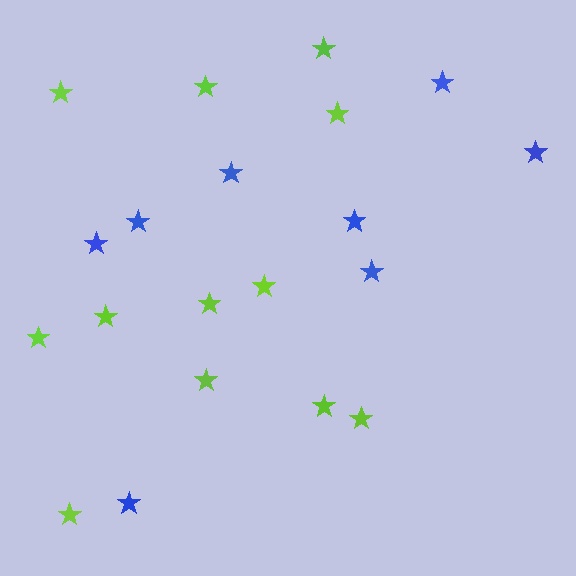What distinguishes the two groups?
There are 2 groups: one group of lime stars (12) and one group of blue stars (8).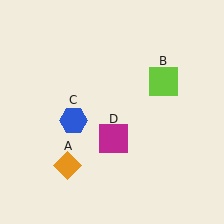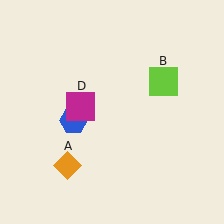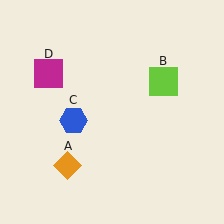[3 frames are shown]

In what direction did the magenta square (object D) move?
The magenta square (object D) moved up and to the left.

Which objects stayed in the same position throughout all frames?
Orange diamond (object A) and lime square (object B) and blue hexagon (object C) remained stationary.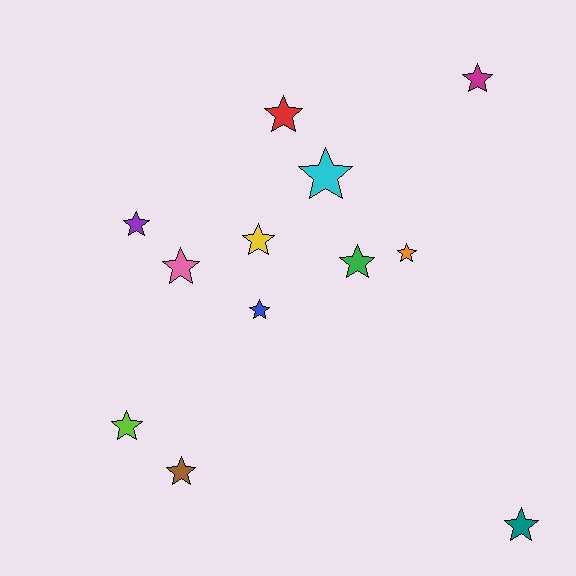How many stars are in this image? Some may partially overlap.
There are 12 stars.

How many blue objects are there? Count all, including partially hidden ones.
There is 1 blue object.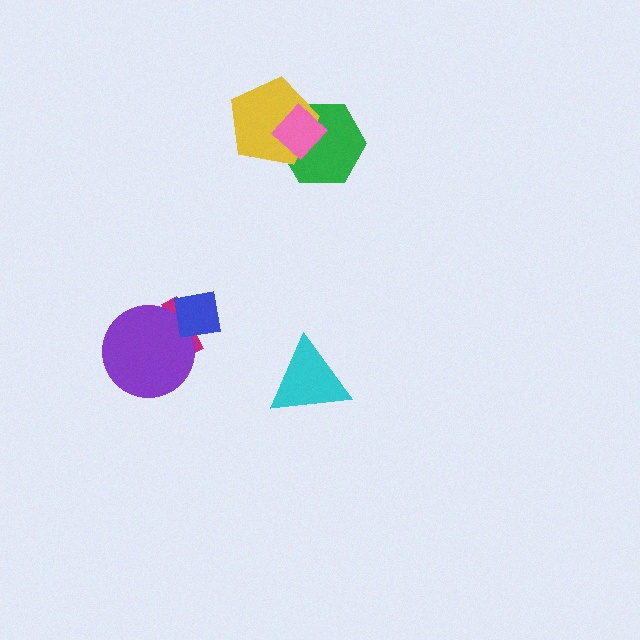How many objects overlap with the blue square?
2 objects overlap with the blue square.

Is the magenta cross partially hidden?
Yes, it is partially covered by another shape.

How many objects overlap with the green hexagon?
2 objects overlap with the green hexagon.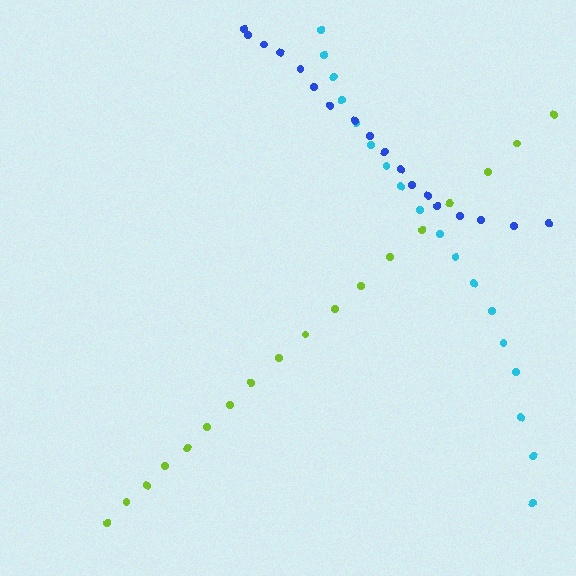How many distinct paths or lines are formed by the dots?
There are 3 distinct paths.